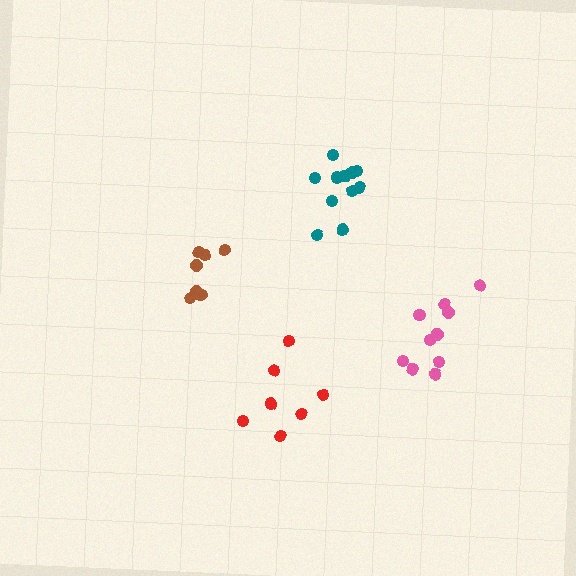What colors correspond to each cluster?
The clusters are colored: pink, red, teal, brown.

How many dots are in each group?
Group 1: 10 dots, Group 2: 7 dots, Group 3: 11 dots, Group 4: 7 dots (35 total).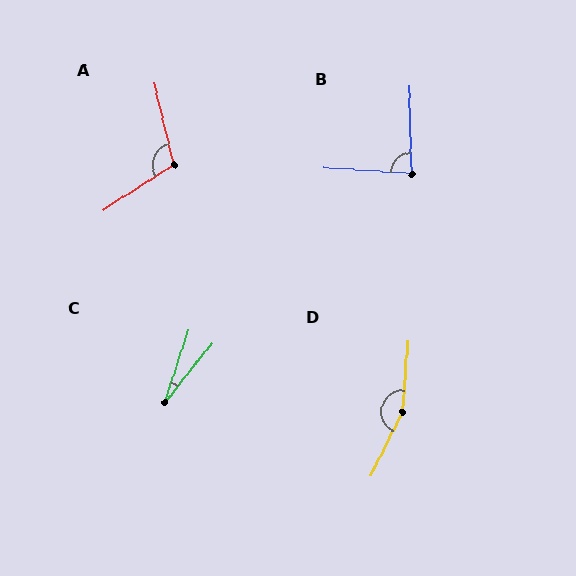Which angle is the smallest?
C, at approximately 20 degrees.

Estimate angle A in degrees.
Approximately 109 degrees.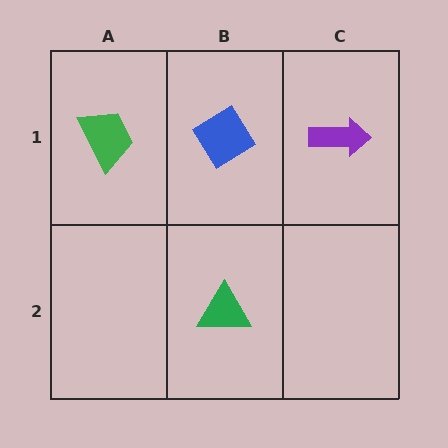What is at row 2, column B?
A green triangle.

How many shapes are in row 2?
1 shape.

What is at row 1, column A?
A green trapezoid.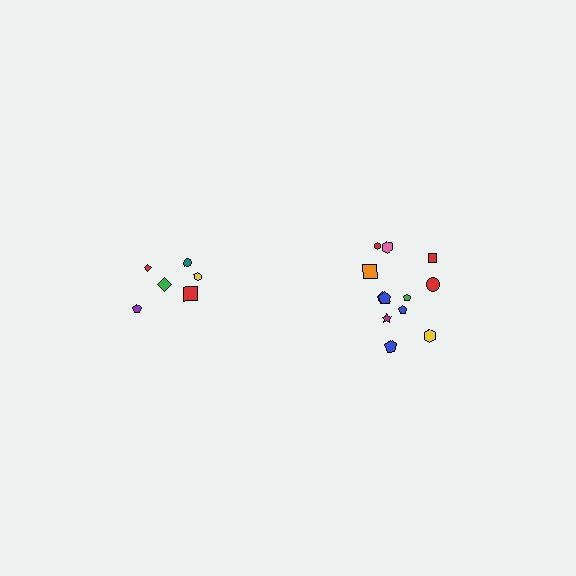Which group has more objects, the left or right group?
The right group.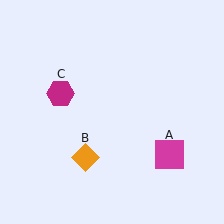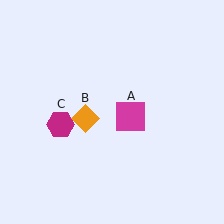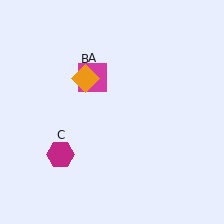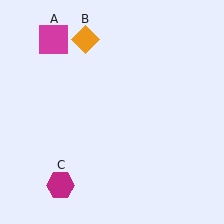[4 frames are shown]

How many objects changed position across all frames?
3 objects changed position: magenta square (object A), orange diamond (object B), magenta hexagon (object C).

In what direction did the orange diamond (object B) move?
The orange diamond (object B) moved up.